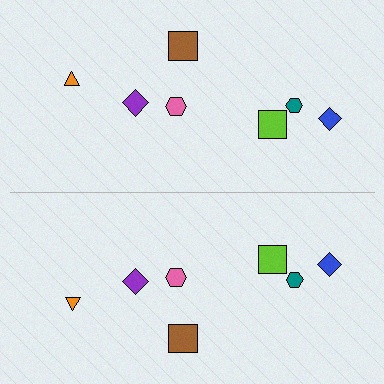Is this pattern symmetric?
Yes, this pattern has bilateral (reflection) symmetry.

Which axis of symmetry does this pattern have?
The pattern has a horizontal axis of symmetry running through the center of the image.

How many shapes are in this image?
There are 14 shapes in this image.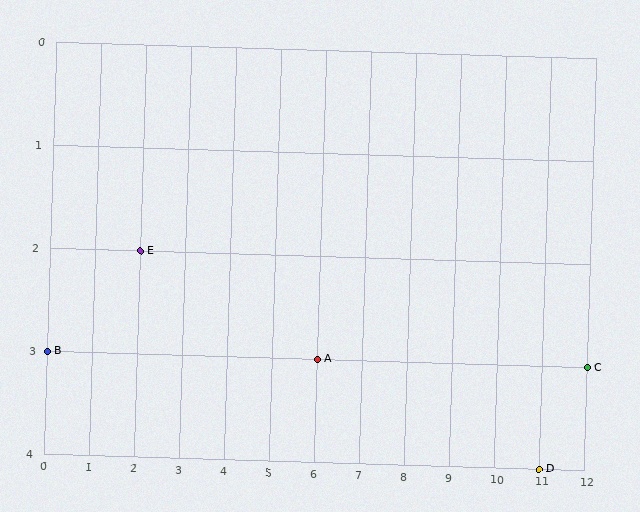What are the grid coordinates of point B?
Point B is at grid coordinates (0, 3).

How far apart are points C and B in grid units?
Points C and B are 12 columns apart.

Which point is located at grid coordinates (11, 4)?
Point D is at (11, 4).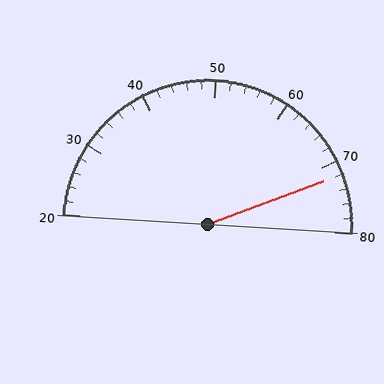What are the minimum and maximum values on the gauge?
The gauge ranges from 20 to 80.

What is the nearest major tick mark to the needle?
The nearest major tick mark is 70.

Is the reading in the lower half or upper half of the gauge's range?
The reading is in the upper half of the range (20 to 80).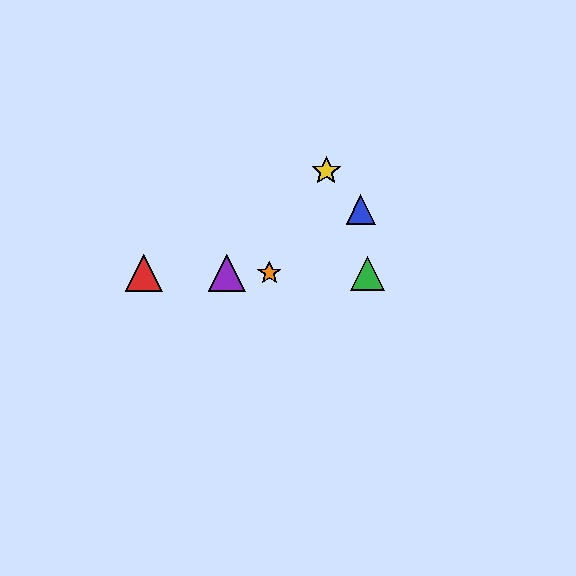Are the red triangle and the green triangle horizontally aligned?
Yes, both are at y≈273.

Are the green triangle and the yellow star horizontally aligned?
No, the green triangle is at y≈273 and the yellow star is at y≈171.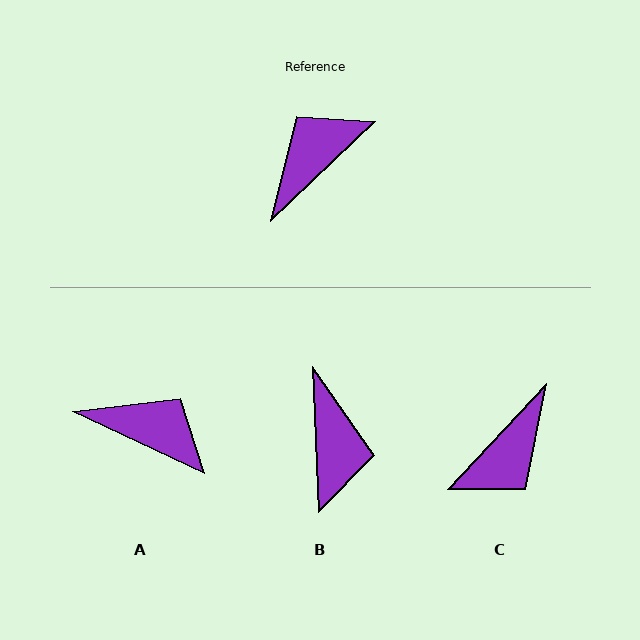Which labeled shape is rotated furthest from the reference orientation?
C, about 177 degrees away.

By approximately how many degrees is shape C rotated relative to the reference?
Approximately 177 degrees clockwise.